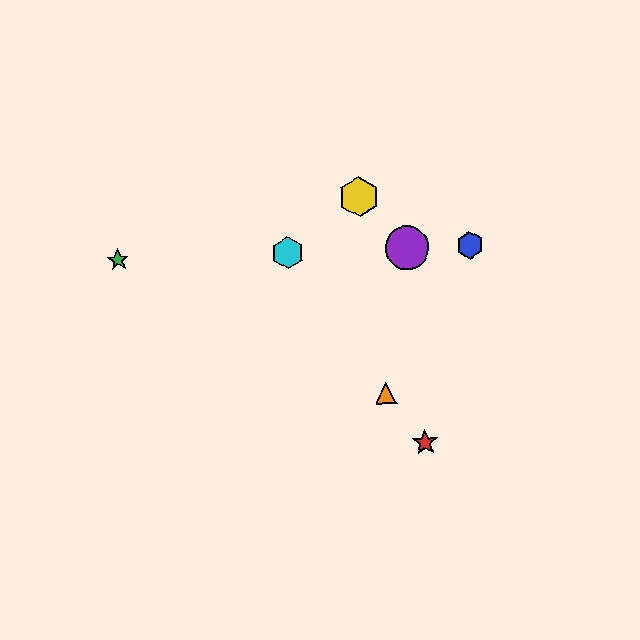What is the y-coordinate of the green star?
The green star is at y≈260.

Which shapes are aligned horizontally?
The blue hexagon, the green star, the purple circle, the cyan hexagon are aligned horizontally.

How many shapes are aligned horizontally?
4 shapes (the blue hexagon, the green star, the purple circle, the cyan hexagon) are aligned horizontally.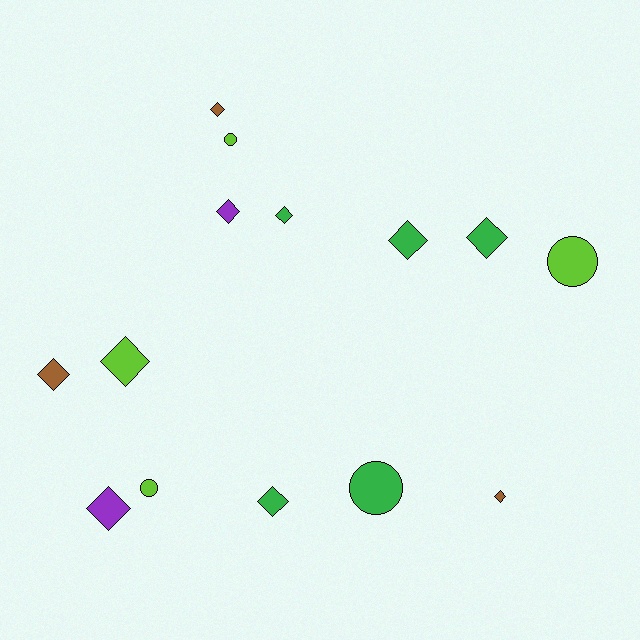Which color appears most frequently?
Green, with 5 objects.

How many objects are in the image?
There are 14 objects.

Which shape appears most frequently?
Diamond, with 10 objects.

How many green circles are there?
There is 1 green circle.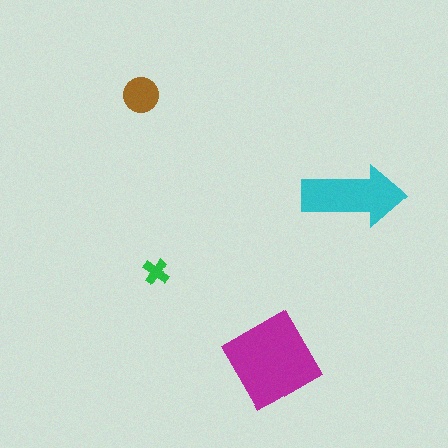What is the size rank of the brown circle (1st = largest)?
3rd.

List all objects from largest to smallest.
The magenta square, the cyan arrow, the brown circle, the green cross.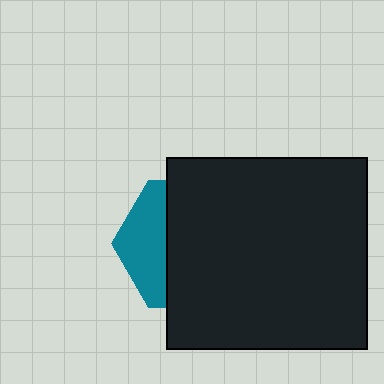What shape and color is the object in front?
The object in front is a black rectangle.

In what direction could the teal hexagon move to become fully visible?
The teal hexagon could move left. That would shift it out from behind the black rectangle entirely.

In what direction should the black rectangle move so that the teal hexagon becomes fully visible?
The black rectangle should move right. That is the shortest direction to clear the overlap and leave the teal hexagon fully visible.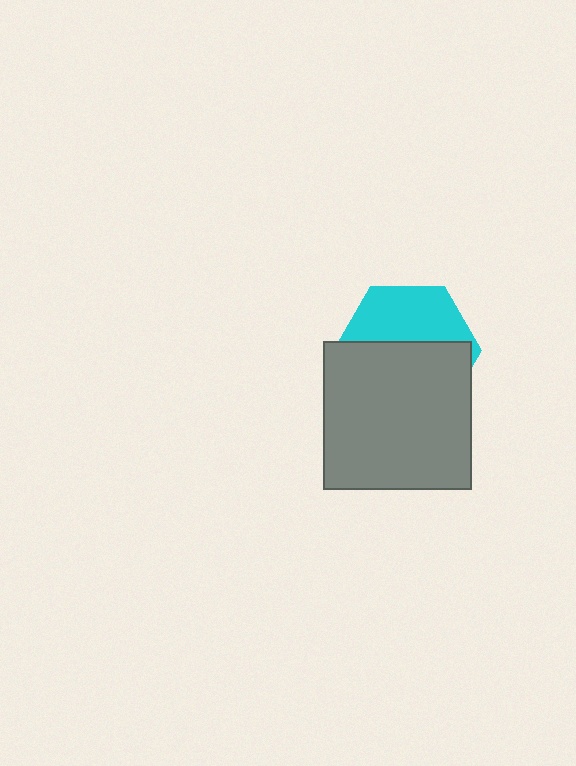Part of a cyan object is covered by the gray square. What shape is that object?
It is a hexagon.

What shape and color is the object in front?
The object in front is a gray square.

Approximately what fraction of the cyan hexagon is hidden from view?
Roughly 58% of the cyan hexagon is hidden behind the gray square.